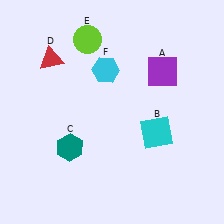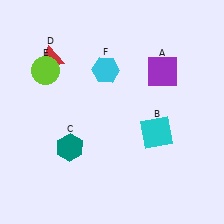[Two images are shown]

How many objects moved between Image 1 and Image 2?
1 object moved between the two images.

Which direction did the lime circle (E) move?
The lime circle (E) moved left.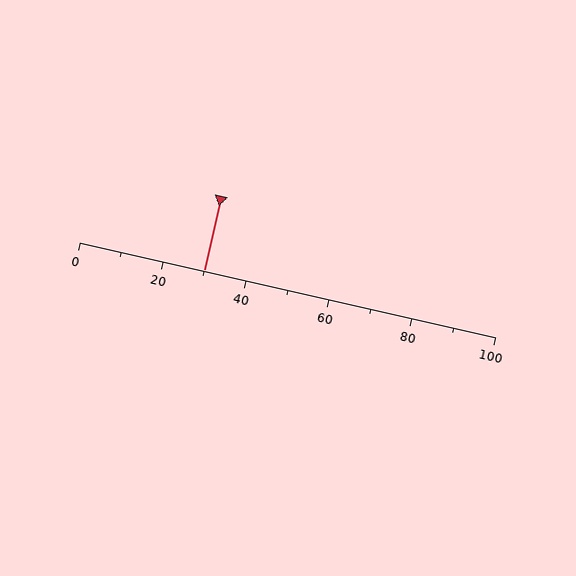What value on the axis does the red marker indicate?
The marker indicates approximately 30.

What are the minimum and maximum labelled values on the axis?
The axis runs from 0 to 100.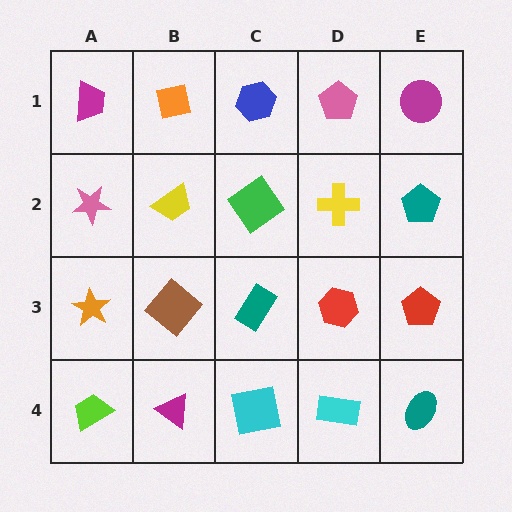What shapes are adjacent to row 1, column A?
A pink star (row 2, column A), an orange square (row 1, column B).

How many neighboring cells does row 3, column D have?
4.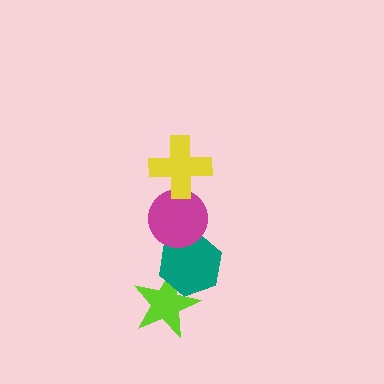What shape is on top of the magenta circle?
The yellow cross is on top of the magenta circle.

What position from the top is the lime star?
The lime star is 4th from the top.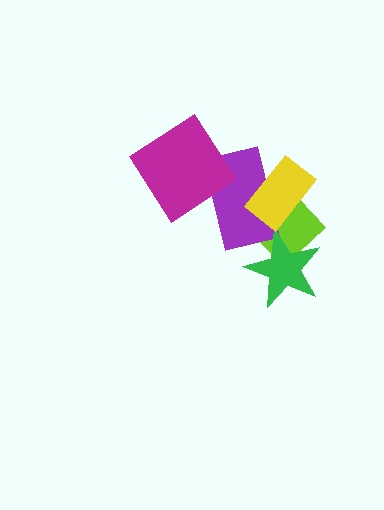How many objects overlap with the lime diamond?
3 objects overlap with the lime diamond.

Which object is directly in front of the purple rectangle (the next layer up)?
The magenta diamond is directly in front of the purple rectangle.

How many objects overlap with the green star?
1 object overlaps with the green star.